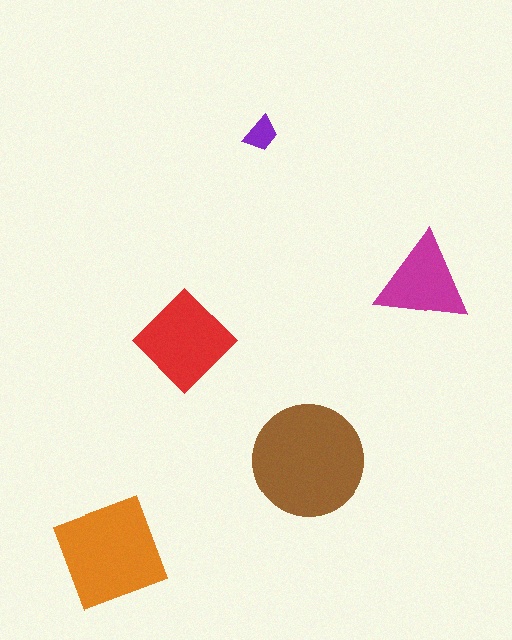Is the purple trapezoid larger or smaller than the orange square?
Smaller.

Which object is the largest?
The brown circle.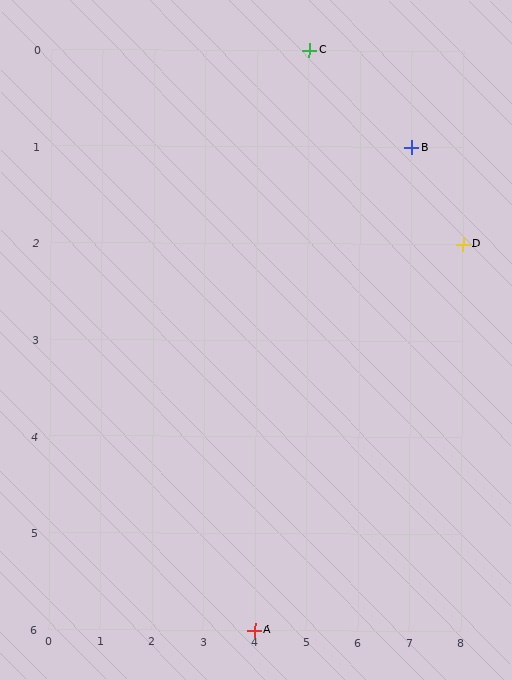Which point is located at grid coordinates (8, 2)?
Point D is at (8, 2).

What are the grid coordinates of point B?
Point B is at grid coordinates (7, 1).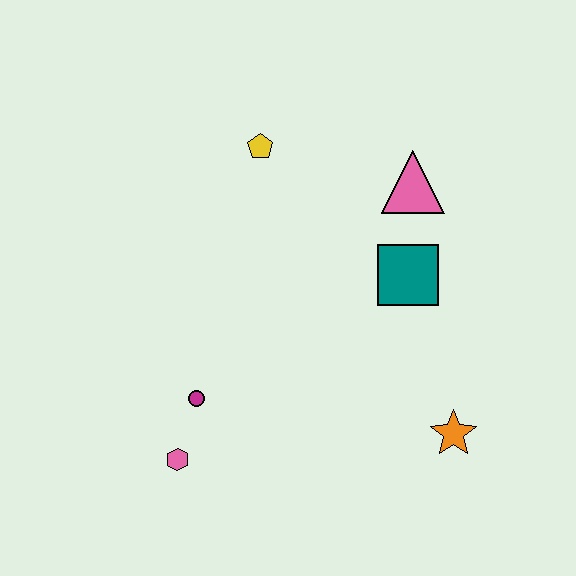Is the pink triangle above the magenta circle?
Yes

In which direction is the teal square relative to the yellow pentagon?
The teal square is to the right of the yellow pentagon.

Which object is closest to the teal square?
The pink triangle is closest to the teal square.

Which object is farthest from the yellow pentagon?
The orange star is farthest from the yellow pentagon.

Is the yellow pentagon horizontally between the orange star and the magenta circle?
Yes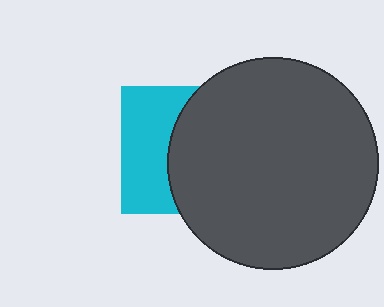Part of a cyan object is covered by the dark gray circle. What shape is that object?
It is a square.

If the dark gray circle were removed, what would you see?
You would see the complete cyan square.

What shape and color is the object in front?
The object in front is a dark gray circle.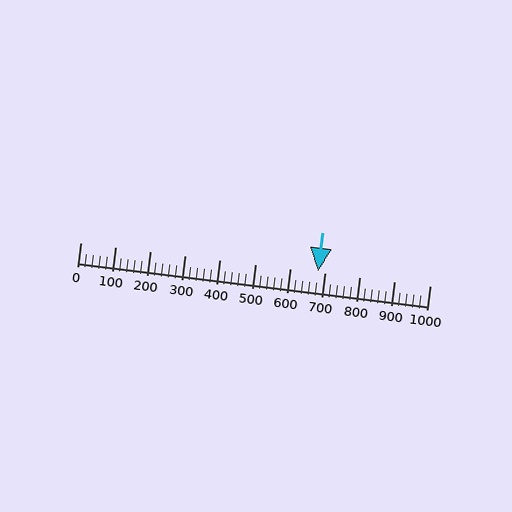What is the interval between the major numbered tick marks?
The major tick marks are spaced 100 units apart.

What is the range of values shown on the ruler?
The ruler shows values from 0 to 1000.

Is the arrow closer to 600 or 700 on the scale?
The arrow is closer to 700.